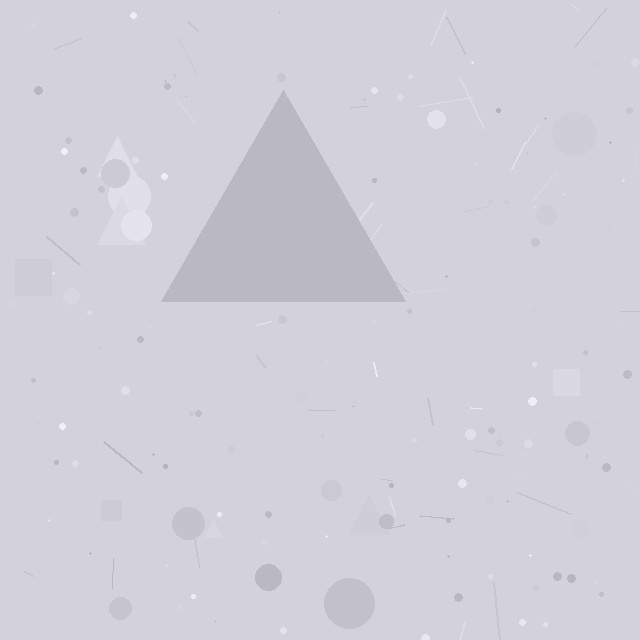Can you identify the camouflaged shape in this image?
The camouflaged shape is a triangle.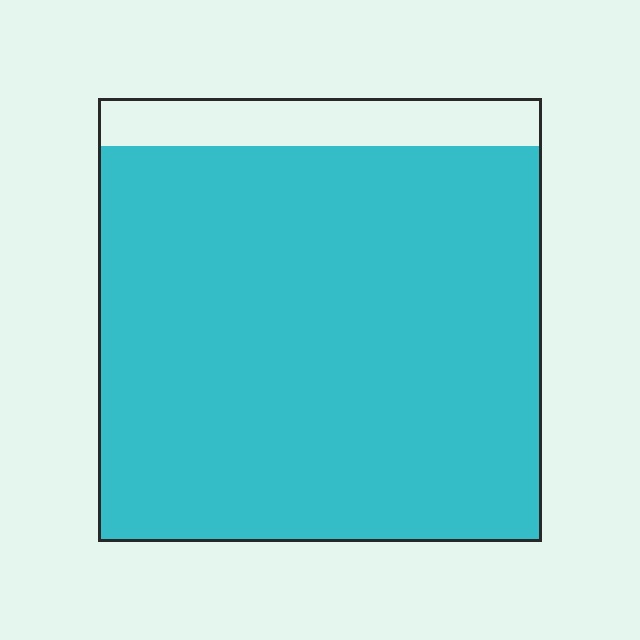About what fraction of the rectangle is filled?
About nine tenths (9/10).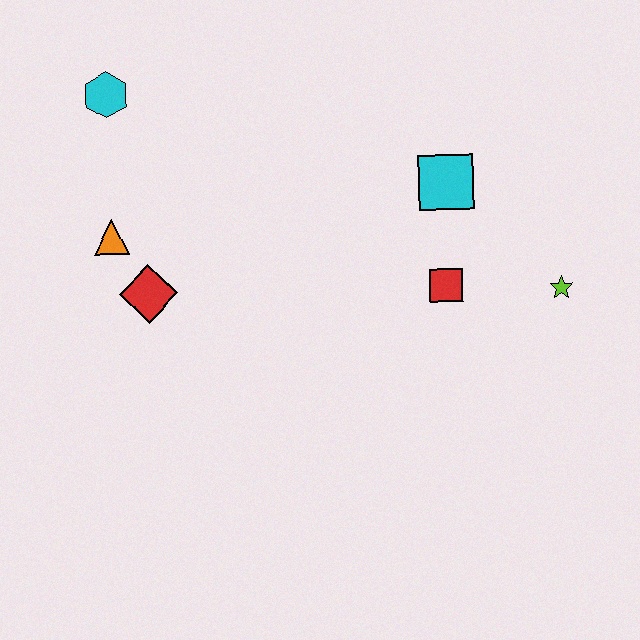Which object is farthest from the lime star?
The cyan hexagon is farthest from the lime star.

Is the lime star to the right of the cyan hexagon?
Yes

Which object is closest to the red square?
The cyan square is closest to the red square.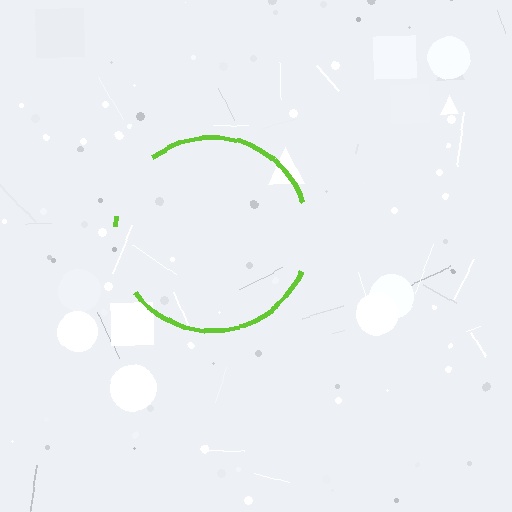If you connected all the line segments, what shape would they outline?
They would outline a circle.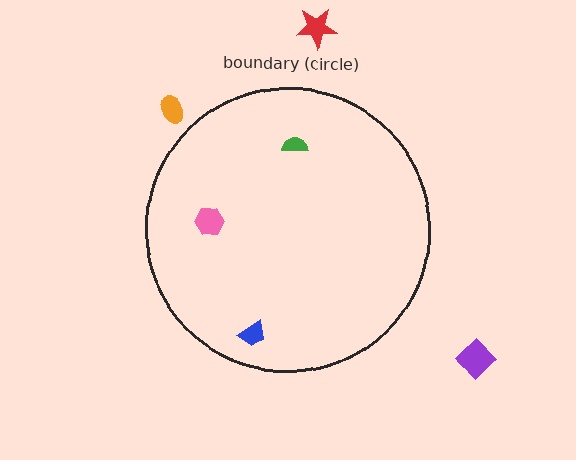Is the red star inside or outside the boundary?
Outside.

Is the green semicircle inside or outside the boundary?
Inside.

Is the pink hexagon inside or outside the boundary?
Inside.